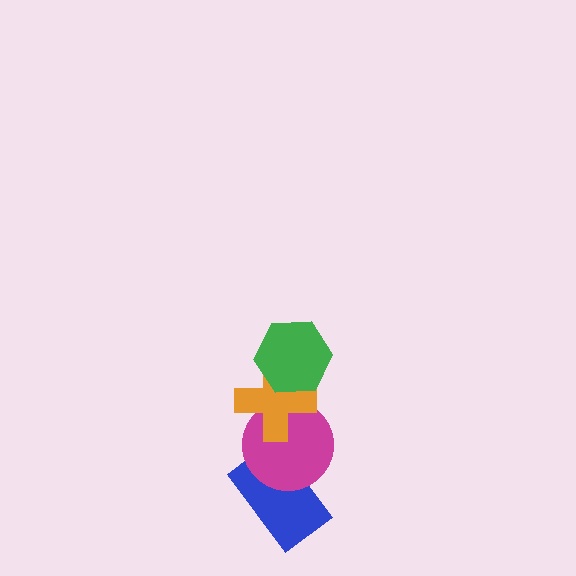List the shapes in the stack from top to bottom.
From top to bottom: the green hexagon, the orange cross, the magenta circle, the blue rectangle.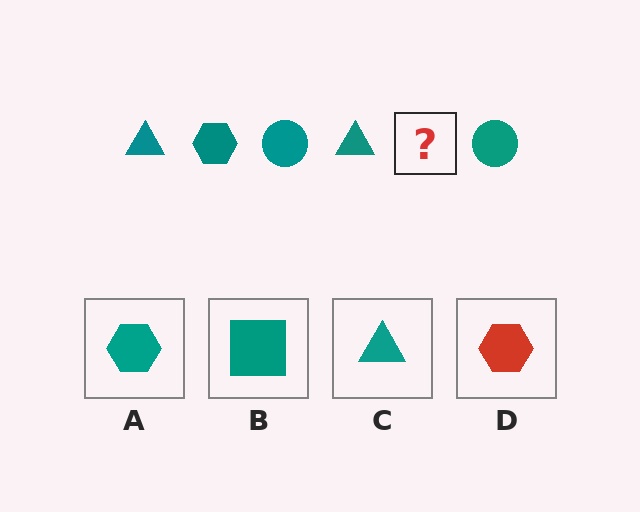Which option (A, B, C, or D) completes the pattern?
A.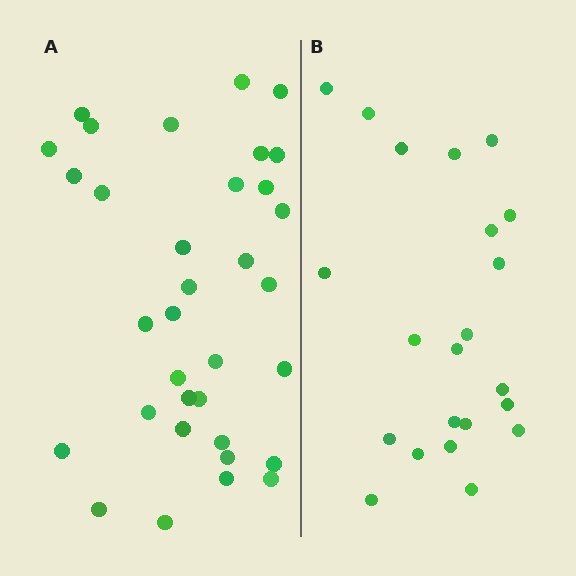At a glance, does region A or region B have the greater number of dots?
Region A (the left region) has more dots.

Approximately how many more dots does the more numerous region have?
Region A has roughly 12 or so more dots than region B.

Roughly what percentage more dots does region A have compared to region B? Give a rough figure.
About 55% more.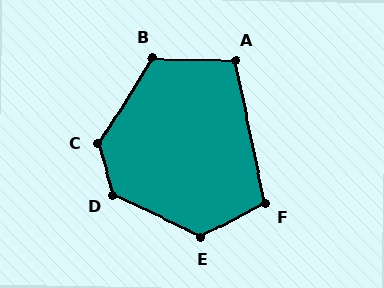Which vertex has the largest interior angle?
D, at approximately 132 degrees.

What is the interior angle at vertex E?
Approximately 126 degrees (obtuse).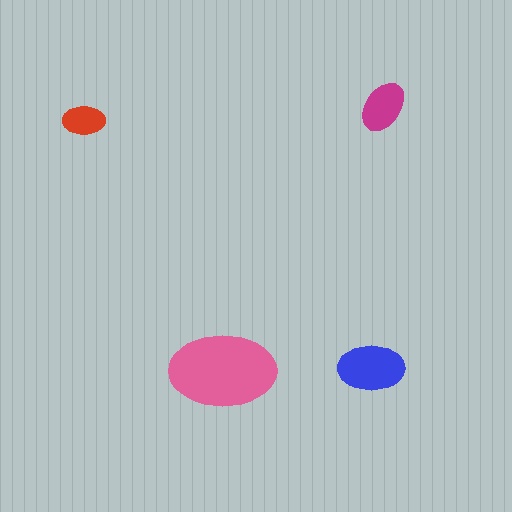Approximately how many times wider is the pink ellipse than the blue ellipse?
About 1.5 times wider.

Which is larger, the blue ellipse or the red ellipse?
The blue one.